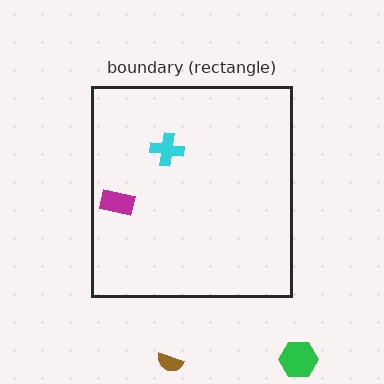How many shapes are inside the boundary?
2 inside, 2 outside.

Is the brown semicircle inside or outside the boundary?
Outside.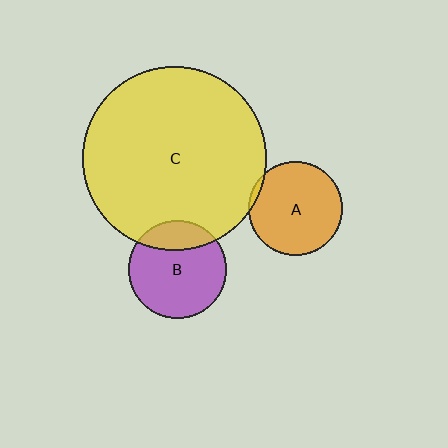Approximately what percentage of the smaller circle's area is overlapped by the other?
Approximately 5%.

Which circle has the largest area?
Circle C (yellow).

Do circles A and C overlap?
Yes.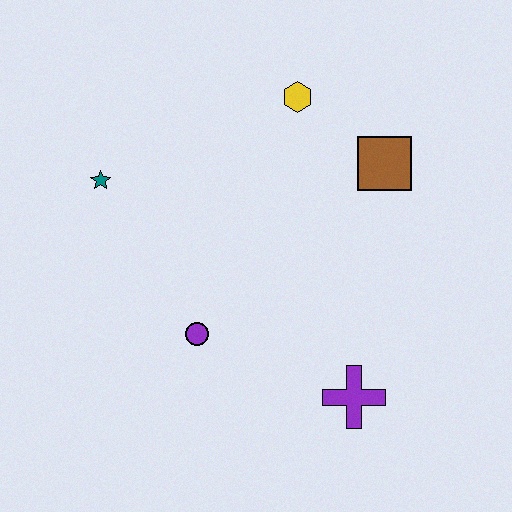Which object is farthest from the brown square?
The teal star is farthest from the brown square.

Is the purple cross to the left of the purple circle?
No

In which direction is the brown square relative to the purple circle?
The brown square is to the right of the purple circle.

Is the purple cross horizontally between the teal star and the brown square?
Yes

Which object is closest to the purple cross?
The purple circle is closest to the purple cross.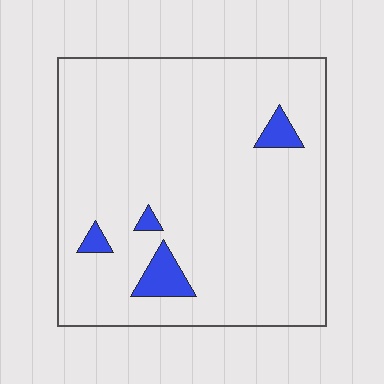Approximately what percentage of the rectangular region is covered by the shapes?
Approximately 5%.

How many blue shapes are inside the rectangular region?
4.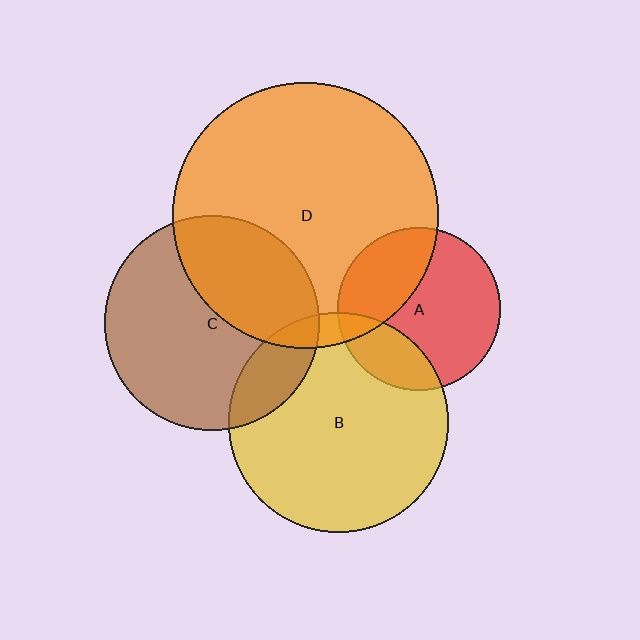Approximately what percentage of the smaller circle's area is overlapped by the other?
Approximately 35%.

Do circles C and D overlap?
Yes.